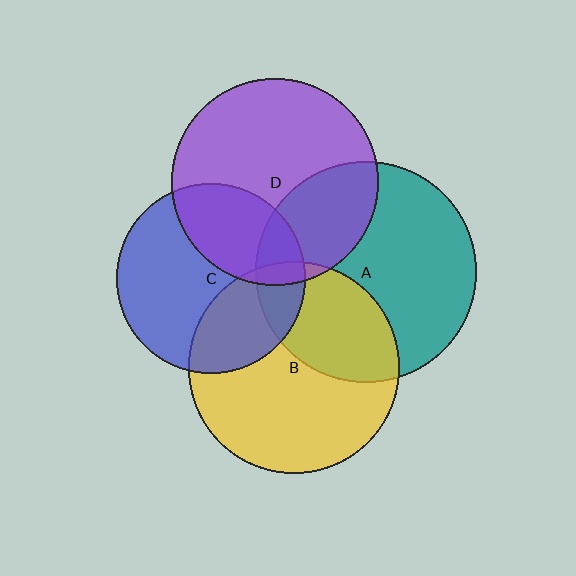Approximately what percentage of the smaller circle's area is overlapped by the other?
Approximately 35%.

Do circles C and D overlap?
Yes.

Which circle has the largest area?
Circle A (teal).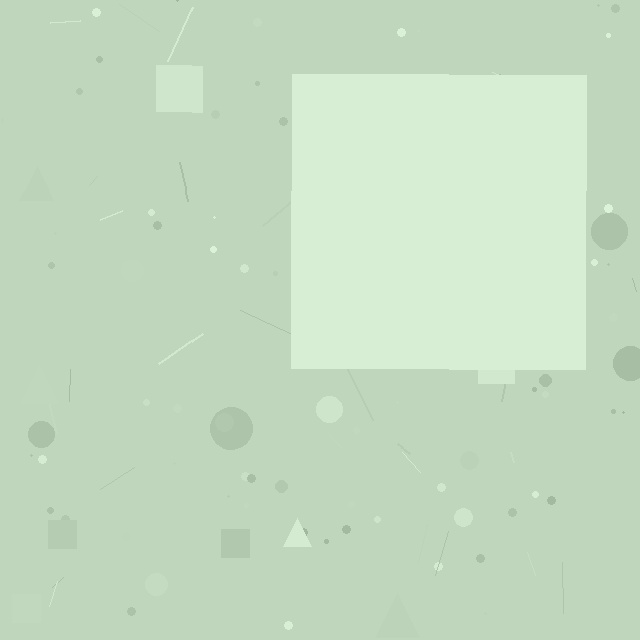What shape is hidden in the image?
A square is hidden in the image.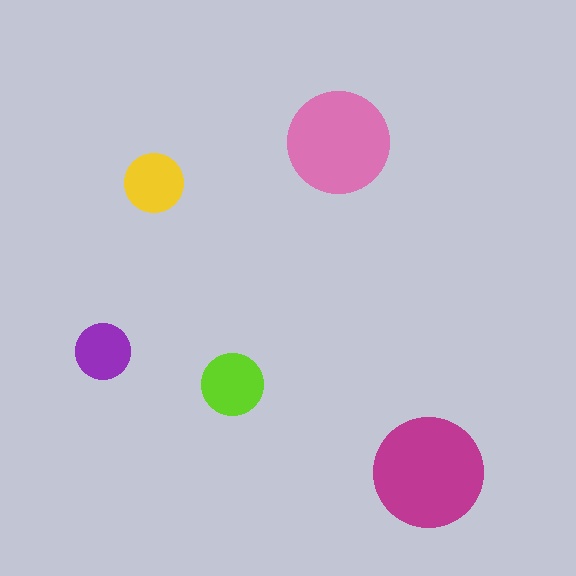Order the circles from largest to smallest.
the magenta one, the pink one, the lime one, the yellow one, the purple one.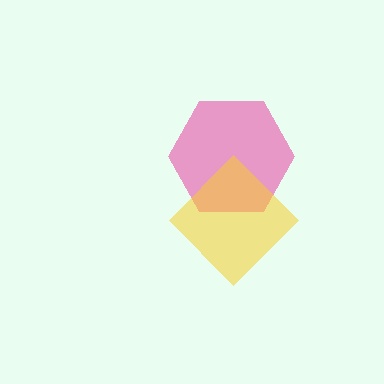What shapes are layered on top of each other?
The layered shapes are: a pink hexagon, a yellow diamond.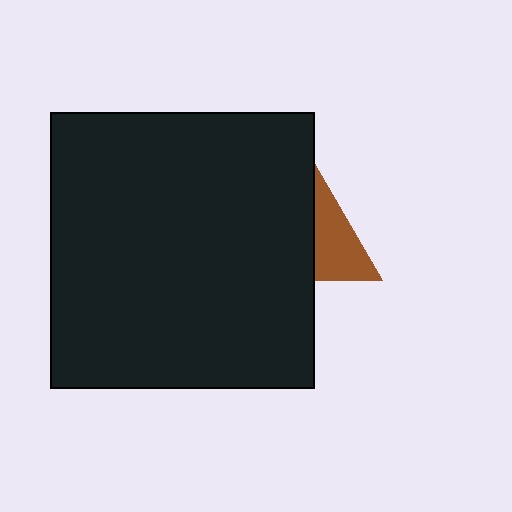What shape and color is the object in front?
The object in front is a black rectangle.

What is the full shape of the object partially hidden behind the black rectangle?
The partially hidden object is a brown triangle.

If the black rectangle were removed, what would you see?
You would see the complete brown triangle.